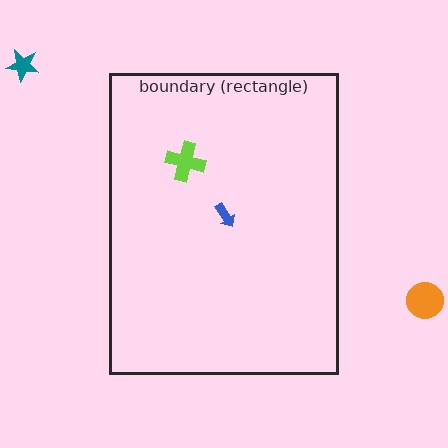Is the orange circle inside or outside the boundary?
Outside.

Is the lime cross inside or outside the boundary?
Inside.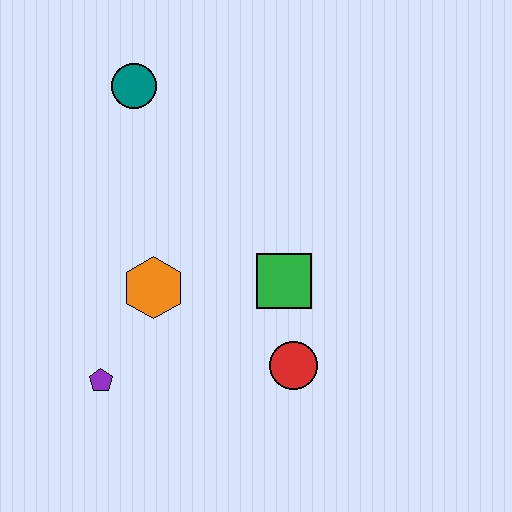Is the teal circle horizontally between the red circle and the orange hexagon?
No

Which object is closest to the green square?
The red circle is closest to the green square.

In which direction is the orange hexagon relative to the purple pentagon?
The orange hexagon is above the purple pentagon.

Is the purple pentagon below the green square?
Yes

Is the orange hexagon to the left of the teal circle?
No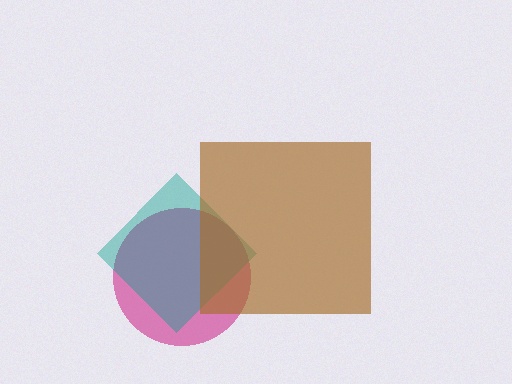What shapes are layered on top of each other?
The layered shapes are: a magenta circle, a teal diamond, a brown square.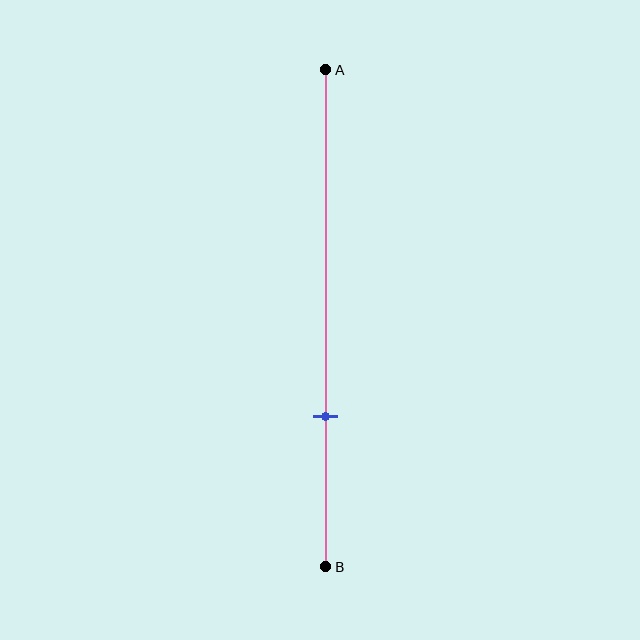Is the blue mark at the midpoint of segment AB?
No, the mark is at about 70% from A, not at the 50% midpoint.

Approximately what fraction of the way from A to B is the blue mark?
The blue mark is approximately 70% of the way from A to B.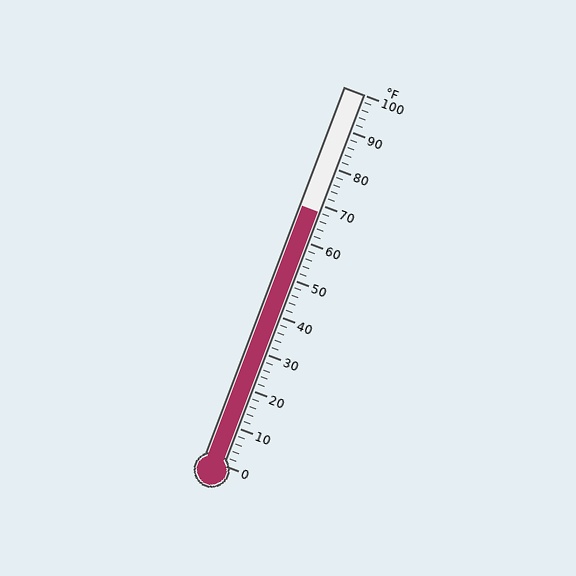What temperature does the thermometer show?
The thermometer shows approximately 68°F.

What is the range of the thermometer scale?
The thermometer scale ranges from 0°F to 100°F.